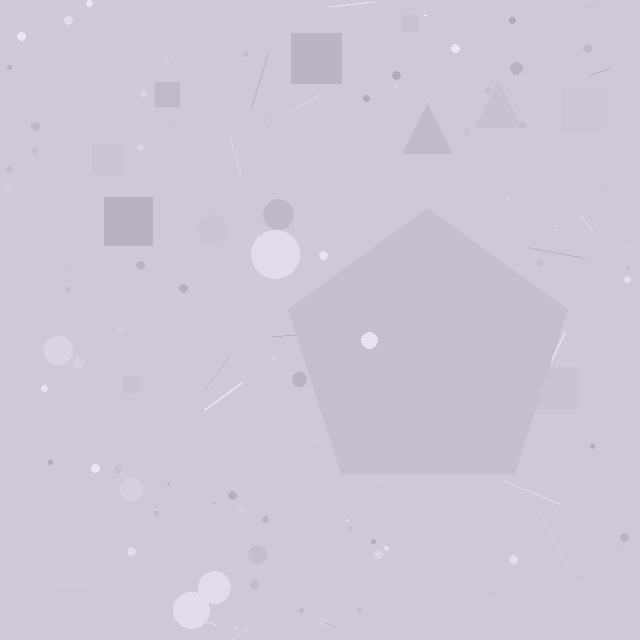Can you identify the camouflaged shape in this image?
The camouflaged shape is a pentagon.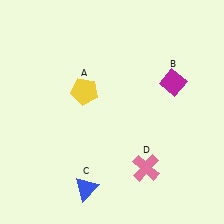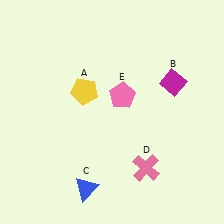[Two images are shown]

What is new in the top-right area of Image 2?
A pink pentagon (E) was added in the top-right area of Image 2.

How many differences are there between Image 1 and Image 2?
There is 1 difference between the two images.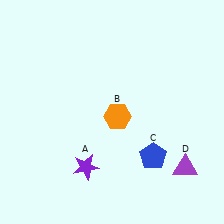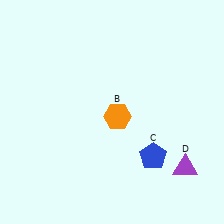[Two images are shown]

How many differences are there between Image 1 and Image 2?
There is 1 difference between the two images.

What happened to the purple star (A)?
The purple star (A) was removed in Image 2. It was in the bottom-left area of Image 1.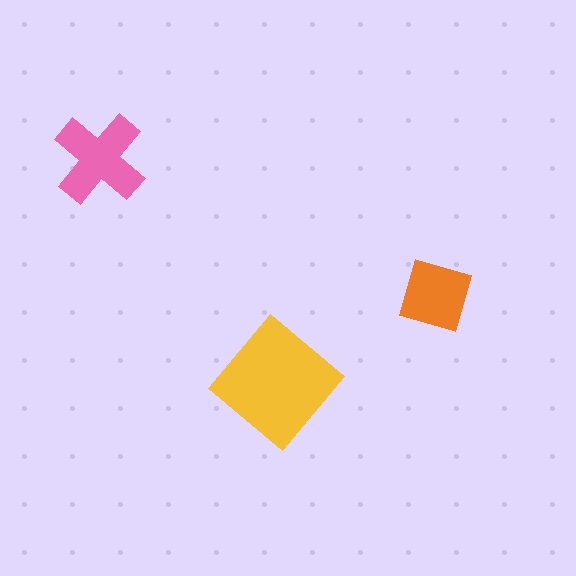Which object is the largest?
The yellow diamond.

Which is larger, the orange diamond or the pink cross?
The pink cross.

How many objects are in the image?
There are 3 objects in the image.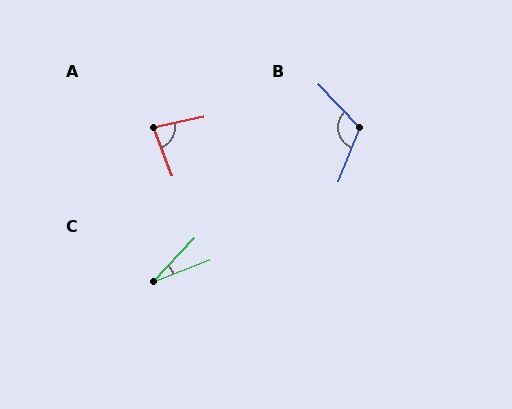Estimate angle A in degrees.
Approximately 81 degrees.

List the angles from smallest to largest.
C (25°), A (81°), B (115°).